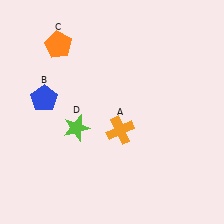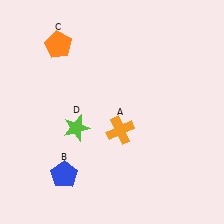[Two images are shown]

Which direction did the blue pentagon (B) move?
The blue pentagon (B) moved down.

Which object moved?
The blue pentagon (B) moved down.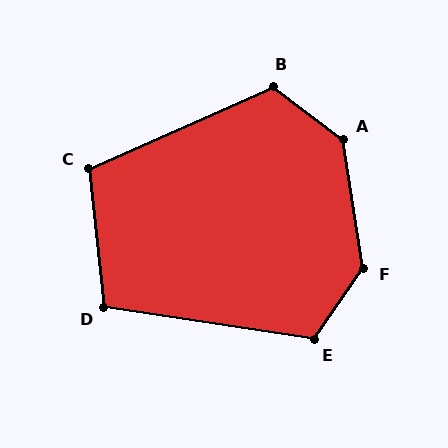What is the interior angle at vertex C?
Approximately 108 degrees (obtuse).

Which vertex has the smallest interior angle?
D, at approximately 105 degrees.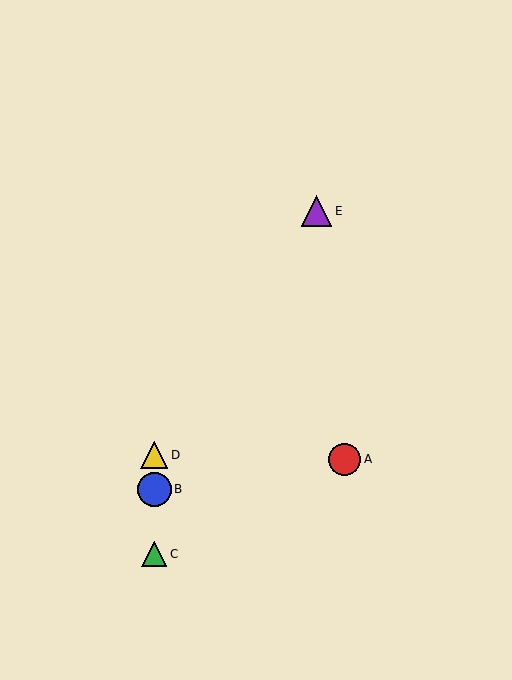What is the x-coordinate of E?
Object E is at x≈316.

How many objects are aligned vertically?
3 objects (B, C, D) are aligned vertically.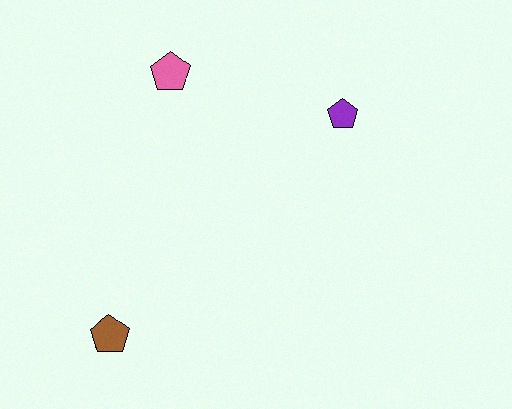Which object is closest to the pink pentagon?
The purple pentagon is closest to the pink pentagon.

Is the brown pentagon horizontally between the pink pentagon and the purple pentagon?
No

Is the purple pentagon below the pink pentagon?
Yes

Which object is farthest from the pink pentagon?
The brown pentagon is farthest from the pink pentagon.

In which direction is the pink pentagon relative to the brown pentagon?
The pink pentagon is above the brown pentagon.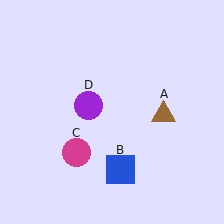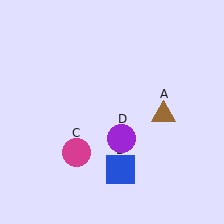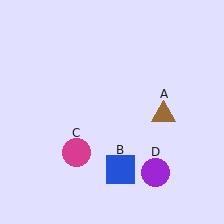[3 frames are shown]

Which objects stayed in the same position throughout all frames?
Brown triangle (object A) and blue square (object B) and magenta circle (object C) remained stationary.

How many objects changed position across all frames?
1 object changed position: purple circle (object D).